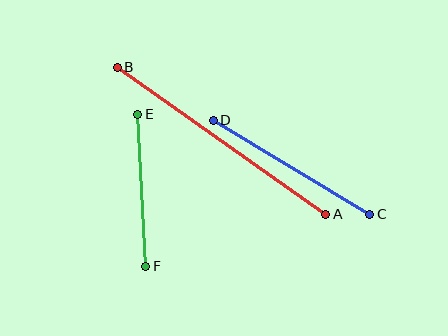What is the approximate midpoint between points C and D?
The midpoint is at approximately (291, 167) pixels.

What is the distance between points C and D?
The distance is approximately 183 pixels.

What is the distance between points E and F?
The distance is approximately 153 pixels.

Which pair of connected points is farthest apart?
Points A and B are farthest apart.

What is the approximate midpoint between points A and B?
The midpoint is at approximately (222, 141) pixels.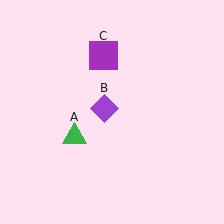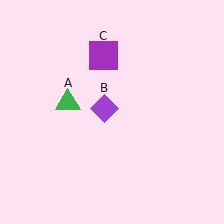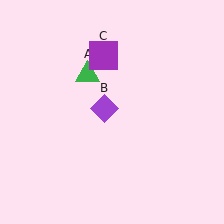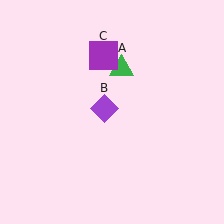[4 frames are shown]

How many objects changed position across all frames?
1 object changed position: green triangle (object A).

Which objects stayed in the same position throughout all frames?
Purple diamond (object B) and purple square (object C) remained stationary.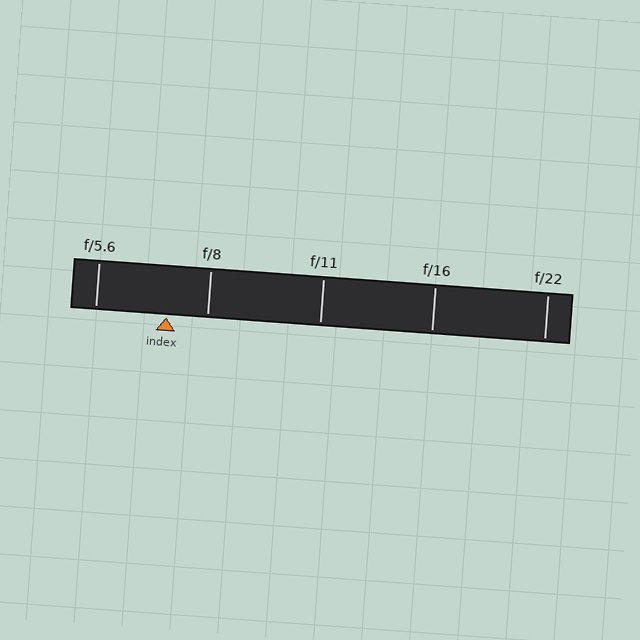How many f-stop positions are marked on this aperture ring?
There are 5 f-stop positions marked.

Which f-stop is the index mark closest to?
The index mark is closest to f/8.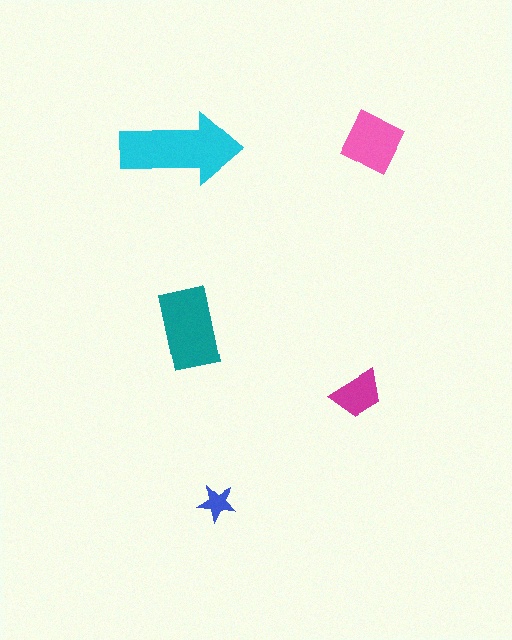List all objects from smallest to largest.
The blue star, the magenta trapezoid, the pink square, the teal rectangle, the cyan arrow.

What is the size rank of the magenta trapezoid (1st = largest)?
4th.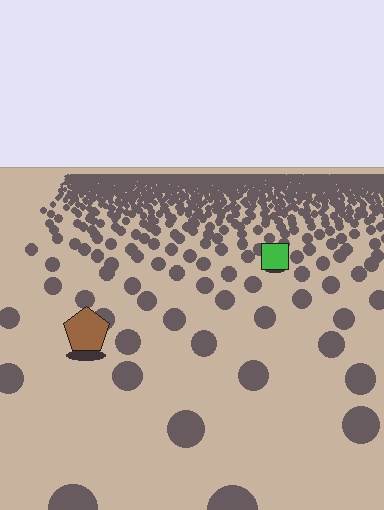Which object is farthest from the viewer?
The green square is farthest from the viewer. It appears smaller and the ground texture around it is denser.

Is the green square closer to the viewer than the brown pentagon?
No. The brown pentagon is closer — you can tell from the texture gradient: the ground texture is coarser near it.